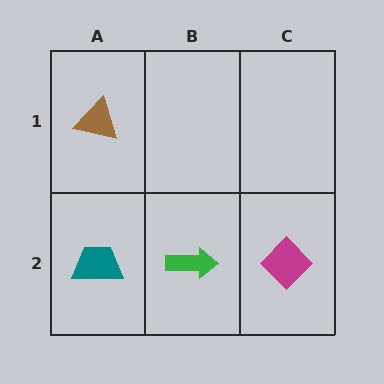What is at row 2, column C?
A magenta diamond.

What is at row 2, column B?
A green arrow.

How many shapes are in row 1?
1 shape.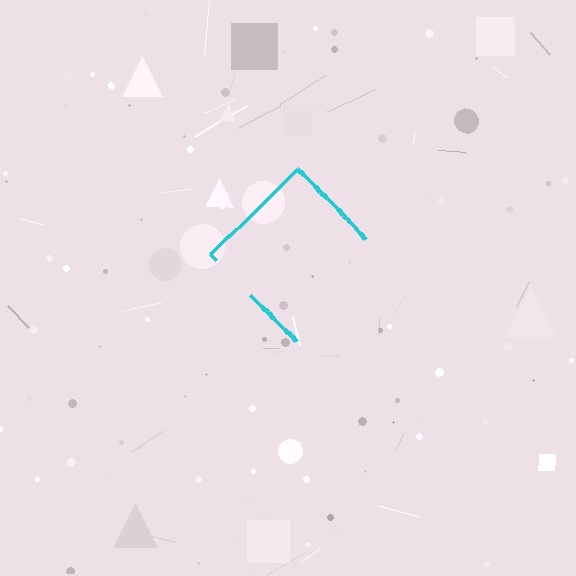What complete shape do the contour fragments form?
The contour fragments form a diamond.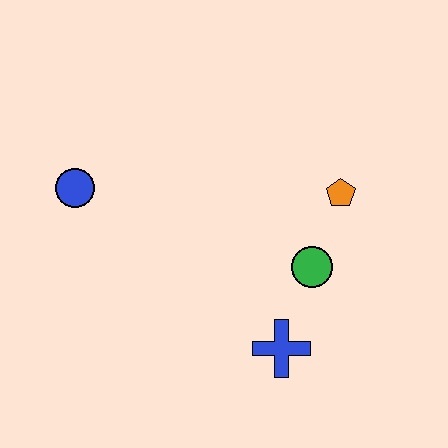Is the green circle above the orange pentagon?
No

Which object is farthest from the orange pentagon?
The blue circle is farthest from the orange pentagon.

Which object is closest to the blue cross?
The green circle is closest to the blue cross.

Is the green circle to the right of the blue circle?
Yes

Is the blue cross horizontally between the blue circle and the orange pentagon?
Yes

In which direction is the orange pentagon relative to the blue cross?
The orange pentagon is above the blue cross.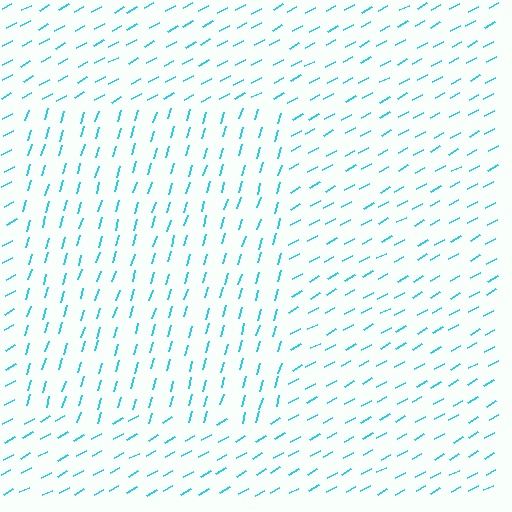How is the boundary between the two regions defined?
The boundary is defined purely by a change in line orientation (approximately 45 degrees difference). All lines are the same color and thickness.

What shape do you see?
I see a rectangle.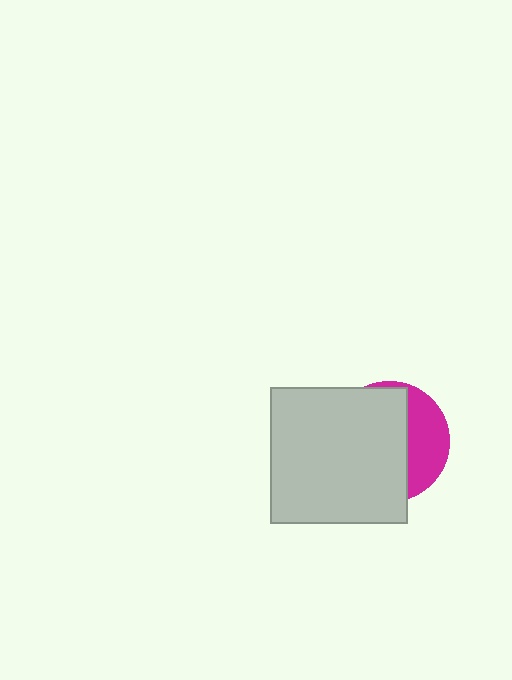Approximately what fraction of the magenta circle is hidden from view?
Roughly 67% of the magenta circle is hidden behind the light gray square.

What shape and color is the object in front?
The object in front is a light gray square.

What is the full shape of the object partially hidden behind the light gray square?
The partially hidden object is a magenta circle.